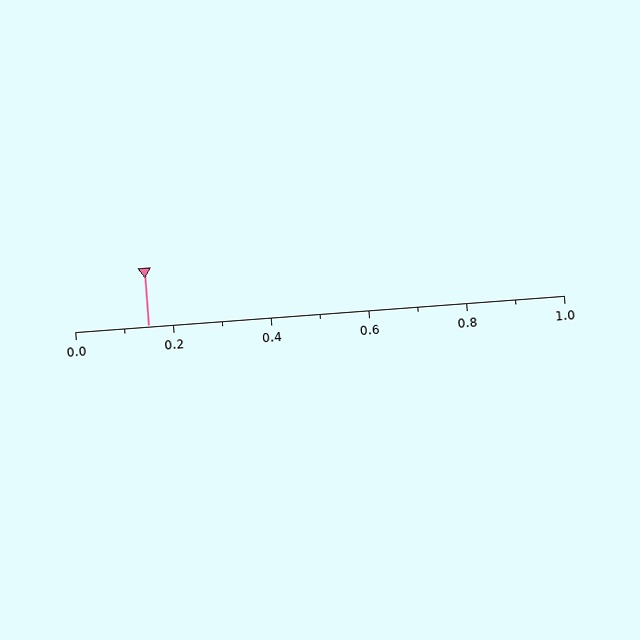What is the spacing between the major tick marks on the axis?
The major ticks are spaced 0.2 apart.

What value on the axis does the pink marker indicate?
The marker indicates approximately 0.15.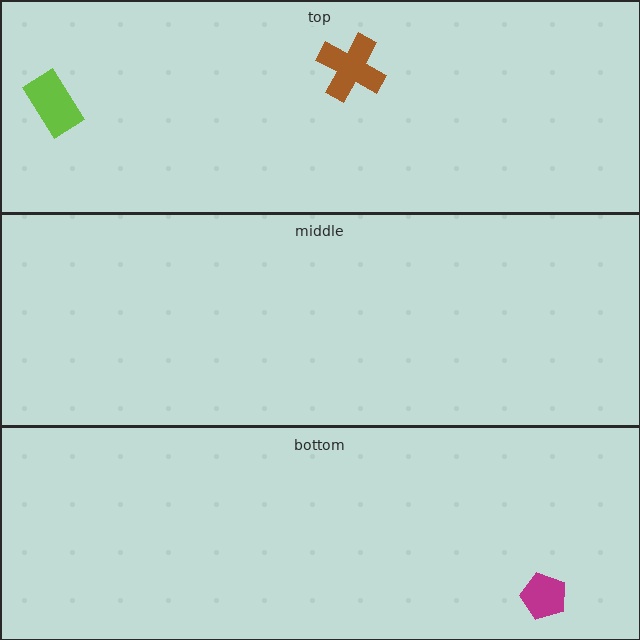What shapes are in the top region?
The lime rectangle, the brown cross.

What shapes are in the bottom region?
The magenta pentagon.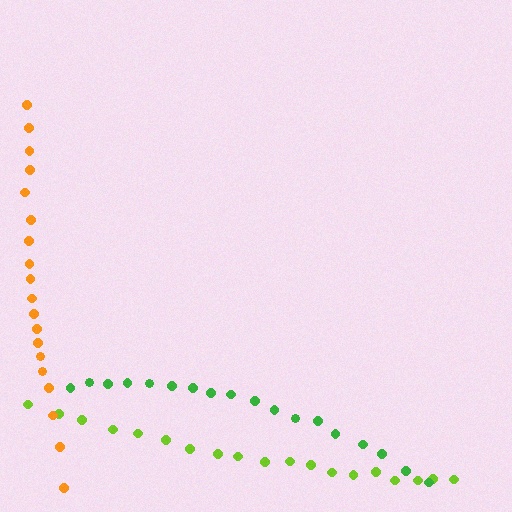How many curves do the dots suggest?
There are 3 distinct paths.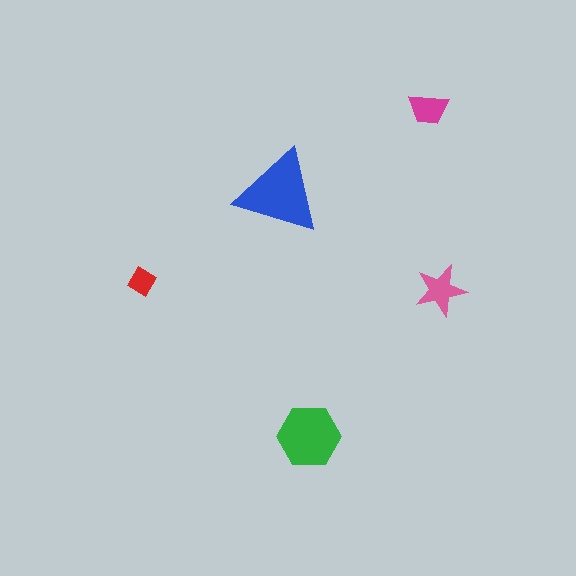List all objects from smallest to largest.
The red diamond, the magenta trapezoid, the pink star, the green hexagon, the blue triangle.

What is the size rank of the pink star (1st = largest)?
3rd.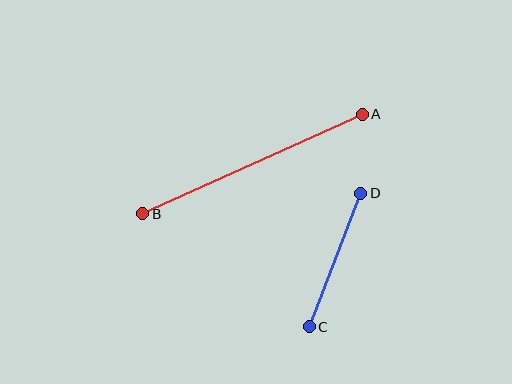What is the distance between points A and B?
The distance is approximately 241 pixels.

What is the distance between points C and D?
The distance is approximately 143 pixels.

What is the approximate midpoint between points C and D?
The midpoint is at approximately (335, 260) pixels.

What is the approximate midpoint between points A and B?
The midpoint is at approximately (253, 164) pixels.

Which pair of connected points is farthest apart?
Points A and B are farthest apart.